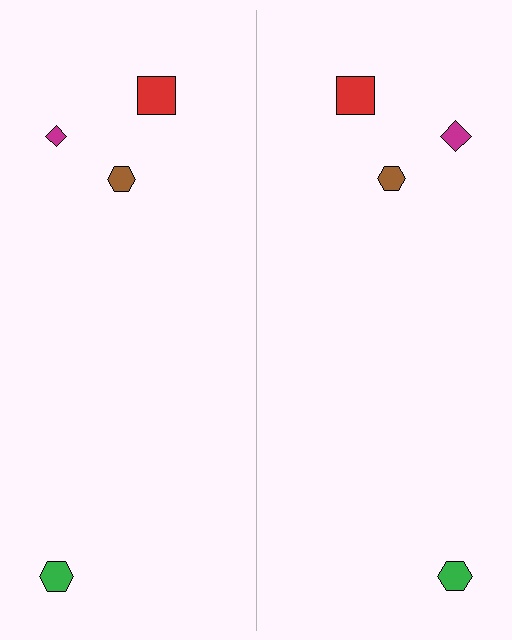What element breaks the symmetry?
The magenta diamond on the right side has a different size than its mirror counterpart.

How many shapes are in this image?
There are 8 shapes in this image.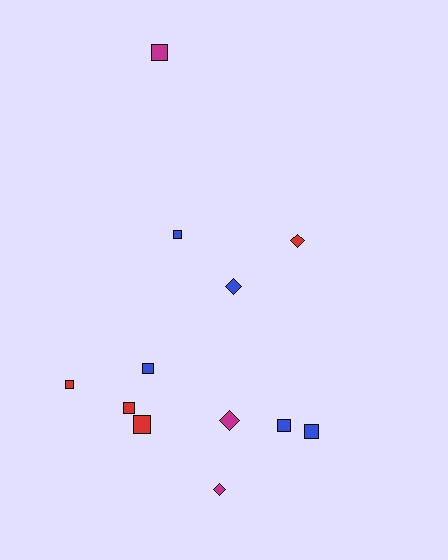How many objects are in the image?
There are 12 objects.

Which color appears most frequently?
Blue, with 5 objects.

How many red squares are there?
There are 3 red squares.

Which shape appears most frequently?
Square, with 8 objects.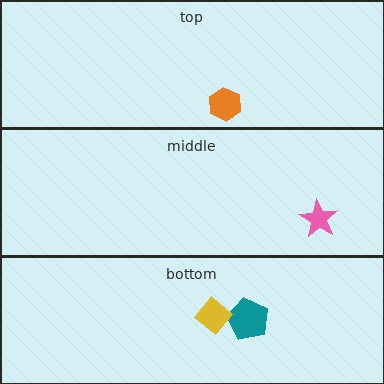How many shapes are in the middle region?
1.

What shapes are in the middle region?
The pink star.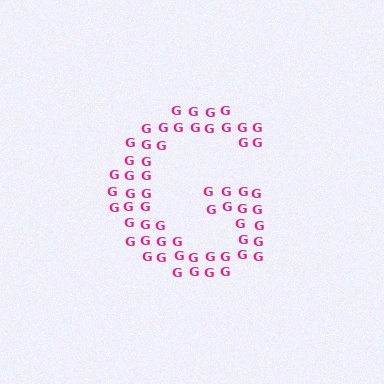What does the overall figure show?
The overall figure shows the letter G.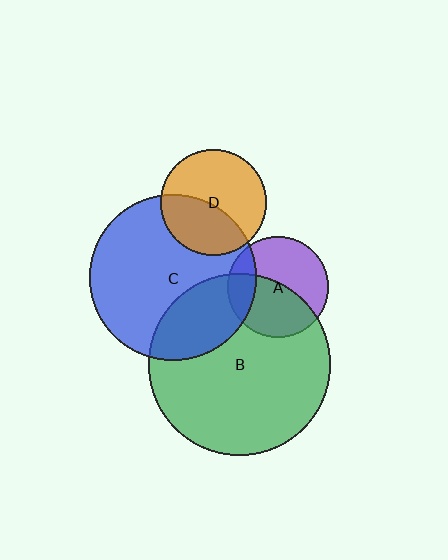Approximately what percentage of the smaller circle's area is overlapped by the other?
Approximately 30%.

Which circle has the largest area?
Circle B (green).